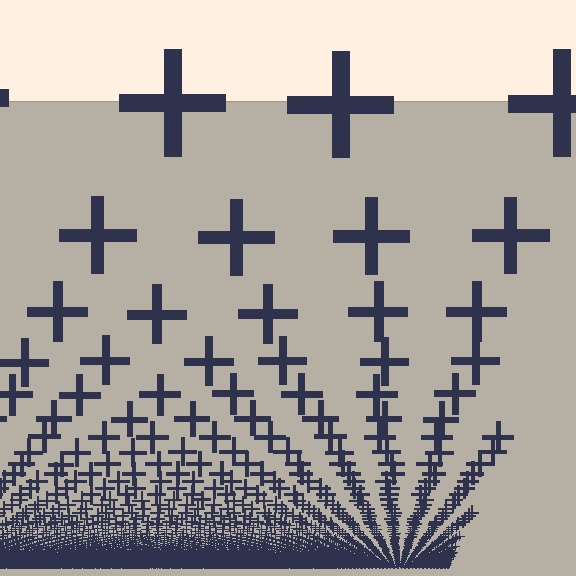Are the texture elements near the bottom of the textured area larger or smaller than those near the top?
Smaller. The gradient is inverted — elements near the bottom are smaller and denser.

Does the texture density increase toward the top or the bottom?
Density increases toward the bottom.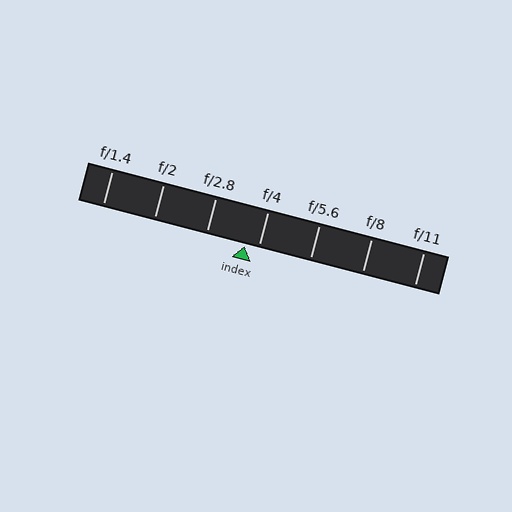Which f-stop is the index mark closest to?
The index mark is closest to f/4.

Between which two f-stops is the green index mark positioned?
The index mark is between f/2.8 and f/4.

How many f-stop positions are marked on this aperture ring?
There are 7 f-stop positions marked.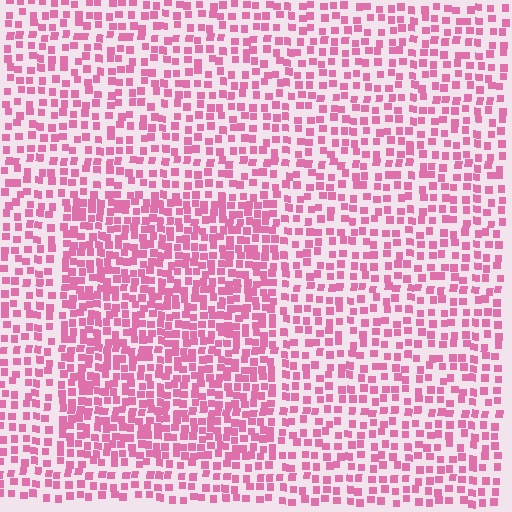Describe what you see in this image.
The image contains small pink elements arranged at two different densities. A rectangle-shaped region is visible where the elements are more densely packed than the surrounding area.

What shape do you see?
I see a rectangle.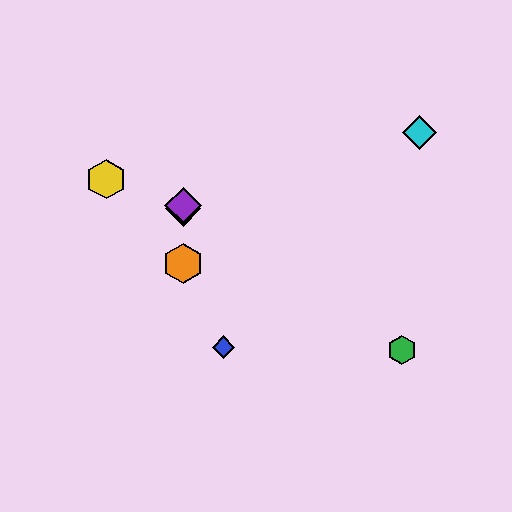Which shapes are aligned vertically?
The red diamond, the purple diamond, the orange hexagon are aligned vertically.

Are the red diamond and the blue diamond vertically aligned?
No, the red diamond is at x≈183 and the blue diamond is at x≈224.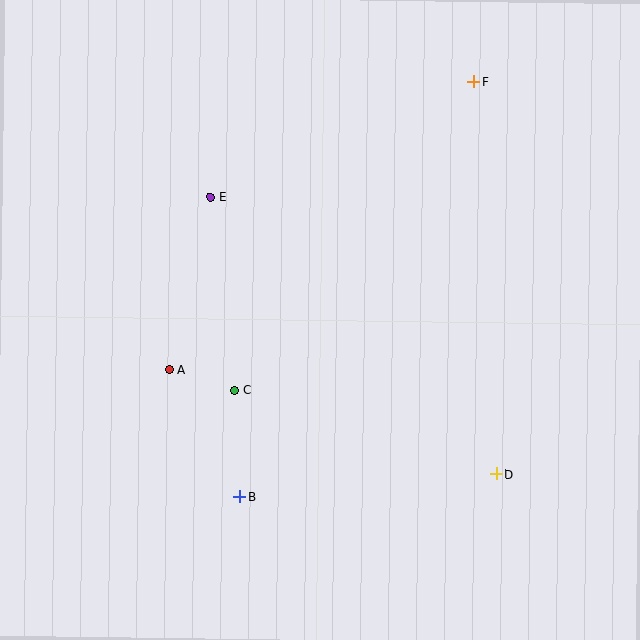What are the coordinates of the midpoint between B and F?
The midpoint between B and F is at (357, 289).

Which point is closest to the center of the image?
Point C at (235, 390) is closest to the center.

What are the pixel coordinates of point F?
Point F is at (474, 82).